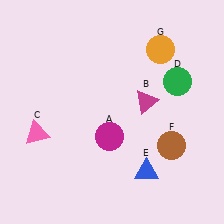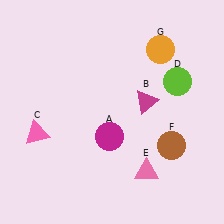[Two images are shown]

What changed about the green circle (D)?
In Image 1, D is green. In Image 2, it changed to lime.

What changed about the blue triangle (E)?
In Image 1, E is blue. In Image 2, it changed to pink.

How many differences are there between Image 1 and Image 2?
There are 2 differences between the two images.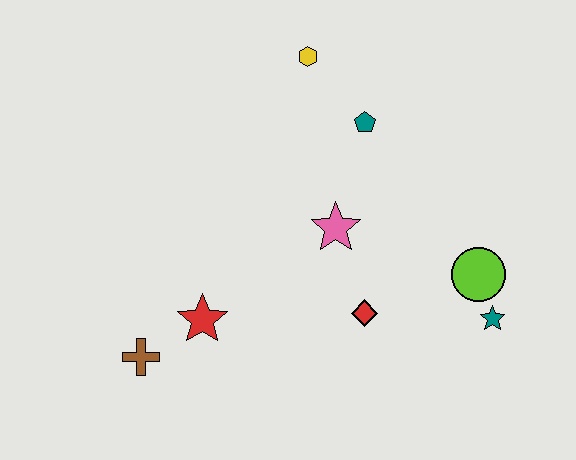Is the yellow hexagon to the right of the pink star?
No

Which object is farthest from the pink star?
The brown cross is farthest from the pink star.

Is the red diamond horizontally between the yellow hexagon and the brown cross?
No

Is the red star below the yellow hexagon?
Yes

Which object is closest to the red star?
The brown cross is closest to the red star.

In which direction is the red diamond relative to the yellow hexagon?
The red diamond is below the yellow hexagon.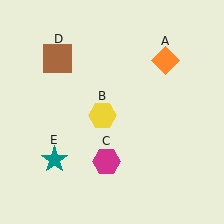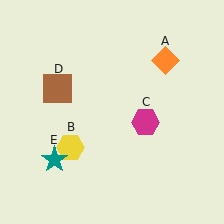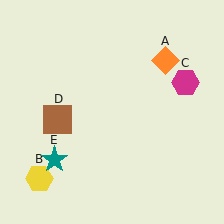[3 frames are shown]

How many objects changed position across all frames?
3 objects changed position: yellow hexagon (object B), magenta hexagon (object C), brown square (object D).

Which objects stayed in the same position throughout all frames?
Orange diamond (object A) and teal star (object E) remained stationary.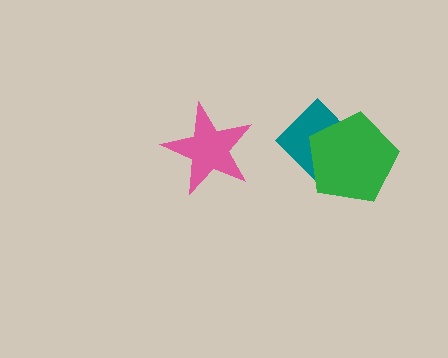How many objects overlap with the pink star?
0 objects overlap with the pink star.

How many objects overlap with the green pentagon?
1 object overlaps with the green pentagon.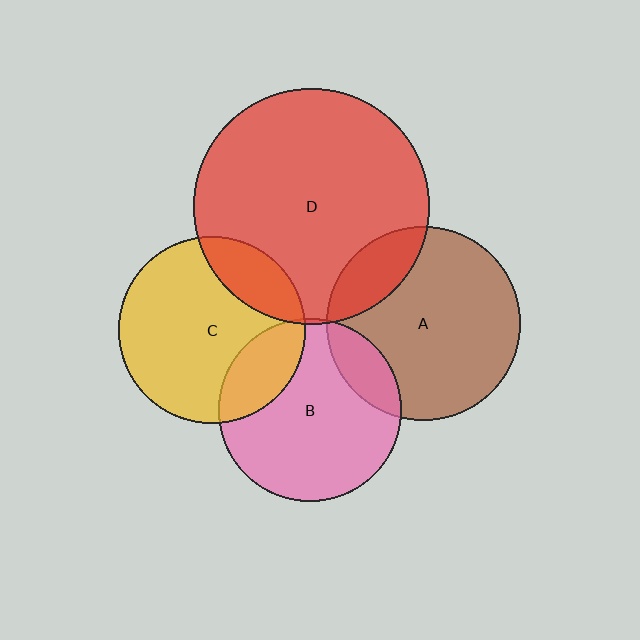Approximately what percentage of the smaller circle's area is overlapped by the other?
Approximately 15%.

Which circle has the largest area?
Circle D (red).